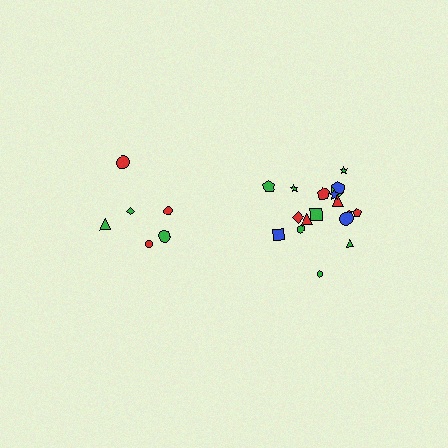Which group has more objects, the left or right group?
The right group.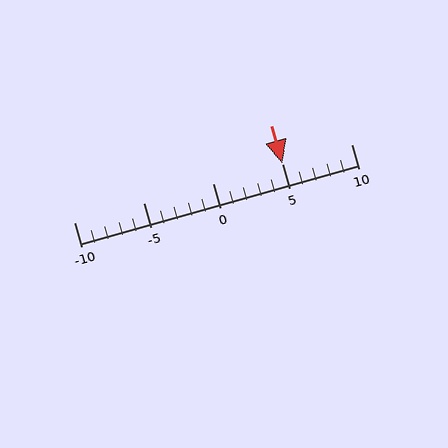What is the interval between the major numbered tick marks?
The major tick marks are spaced 5 units apart.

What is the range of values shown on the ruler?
The ruler shows values from -10 to 10.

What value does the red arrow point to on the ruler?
The red arrow points to approximately 5.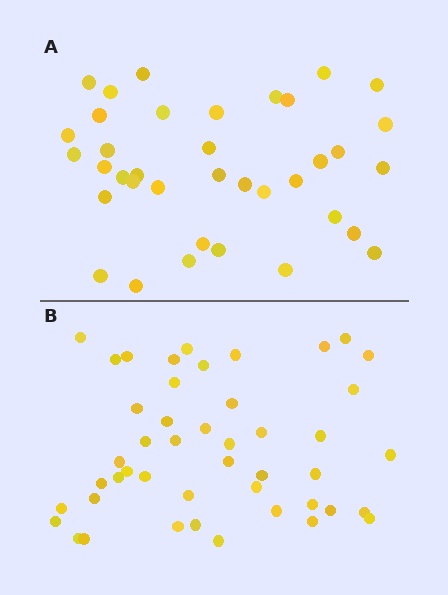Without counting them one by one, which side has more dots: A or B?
Region B (the bottom region) has more dots.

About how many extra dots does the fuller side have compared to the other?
Region B has roughly 8 or so more dots than region A.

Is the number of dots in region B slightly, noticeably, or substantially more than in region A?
Region B has only slightly more — the two regions are fairly close. The ratio is roughly 1.2 to 1.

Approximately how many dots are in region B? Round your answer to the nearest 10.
About 50 dots. (The exact count is 46, which rounds to 50.)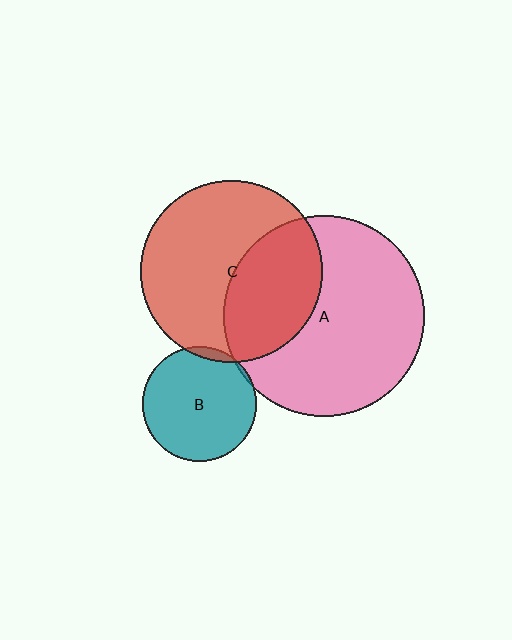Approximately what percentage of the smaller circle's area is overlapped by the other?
Approximately 5%.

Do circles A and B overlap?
Yes.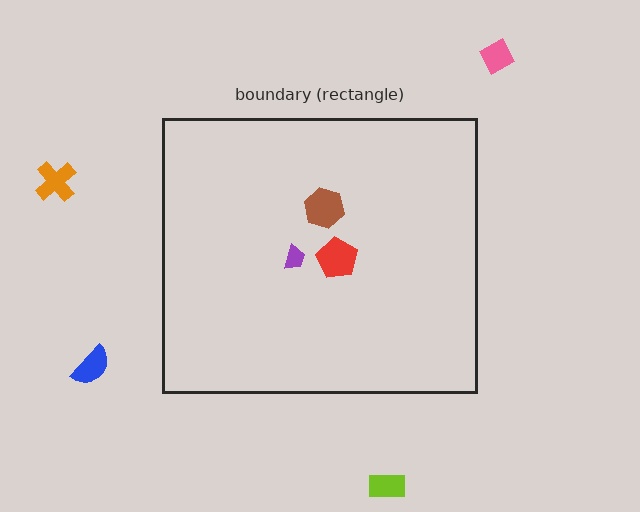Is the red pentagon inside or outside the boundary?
Inside.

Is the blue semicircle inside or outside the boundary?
Outside.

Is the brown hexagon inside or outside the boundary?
Inside.